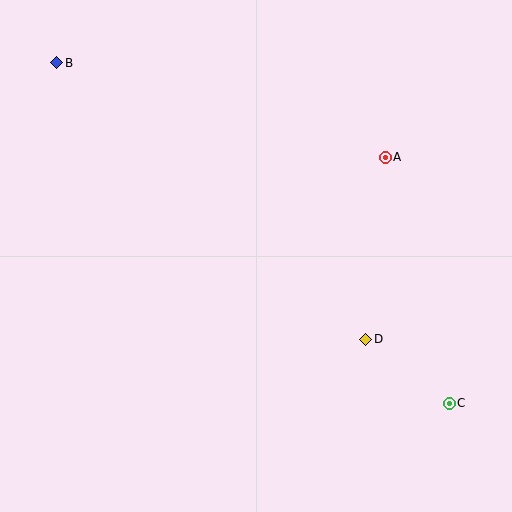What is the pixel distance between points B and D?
The distance between B and D is 415 pixels.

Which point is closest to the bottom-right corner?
Point C is closest to the bottom-right corner.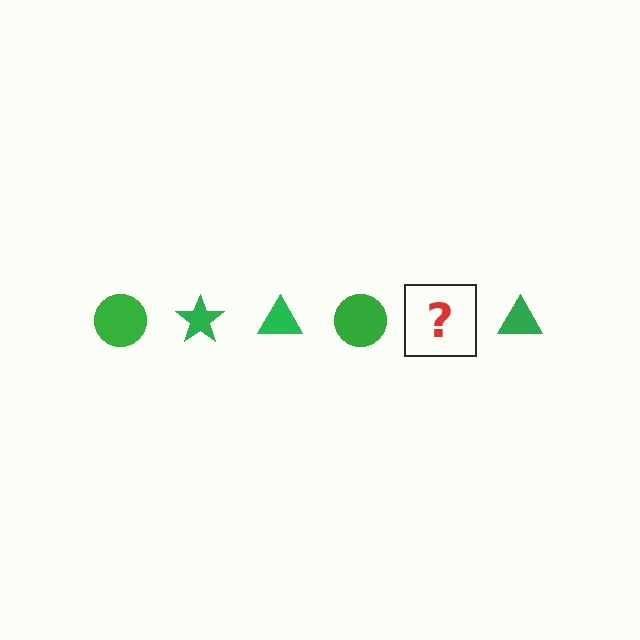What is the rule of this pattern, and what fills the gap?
The rule is that the pattern cycles through circle, star, triangle shapes in green. The gap should be filled with a green star.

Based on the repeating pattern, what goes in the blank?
The blank should be a green star.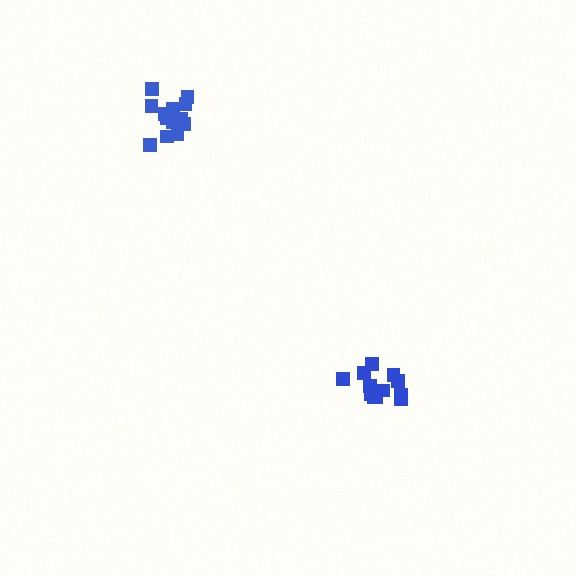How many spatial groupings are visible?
There are 2 spatial groupings.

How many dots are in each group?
Group 1: 12 dots, Group 2: 14 dots (26 total).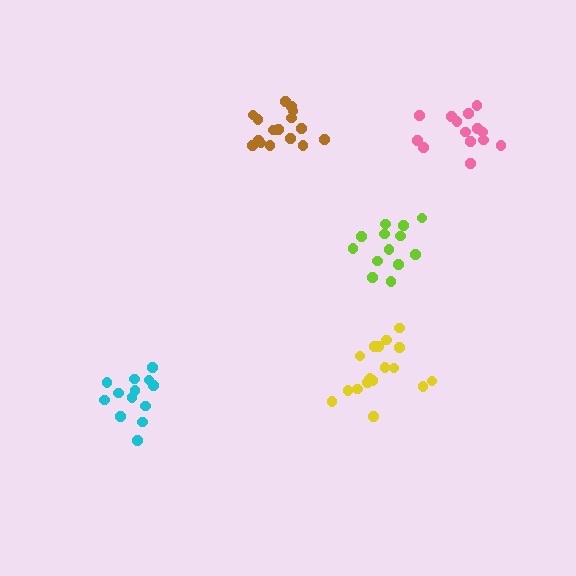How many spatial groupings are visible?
There are 5 spatial groupings.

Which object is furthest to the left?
The cyan cluster is leftmost.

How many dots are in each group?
Group 1: 16 dots, Group 2: 13 dots, Group 3: 14 dots, Group 4: 18 dots, Group 5: 13 dots (74 total).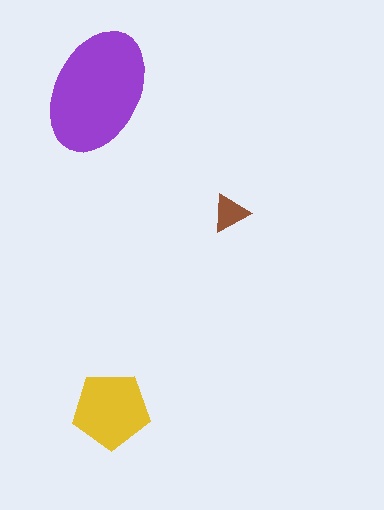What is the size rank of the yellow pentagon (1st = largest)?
2nd.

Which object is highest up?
The purple ellipse is topmost.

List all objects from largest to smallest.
The purple ellipse, the yellow pentagon, the brown triangle.